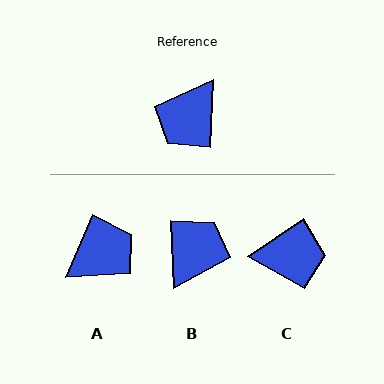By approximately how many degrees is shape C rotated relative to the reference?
Approximately 126 degrees counter-clockwise.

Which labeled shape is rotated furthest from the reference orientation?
B, about 176 degrees away.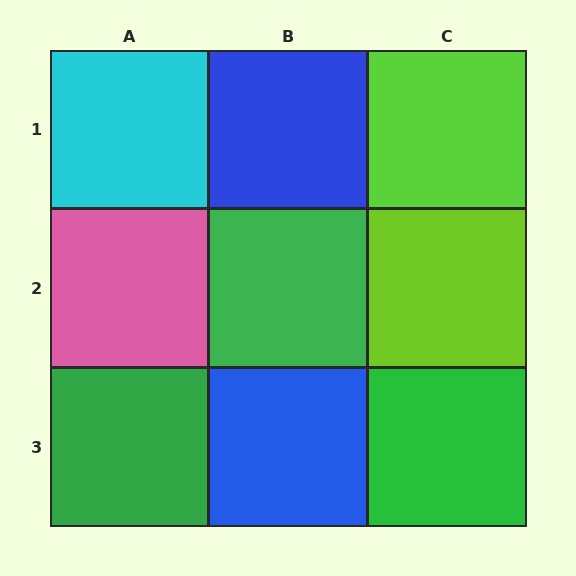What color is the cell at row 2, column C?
Lime.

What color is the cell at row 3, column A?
Green.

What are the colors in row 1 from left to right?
Cyan, blue, lime.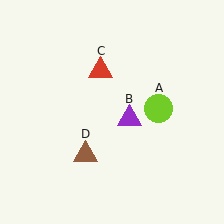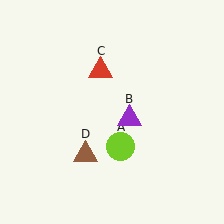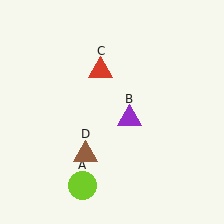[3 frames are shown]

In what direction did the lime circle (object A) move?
The lime circle (object A) moved down and to the left.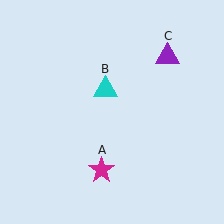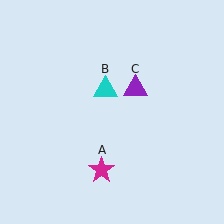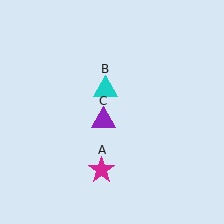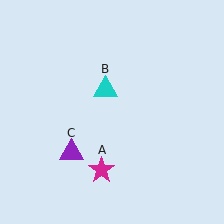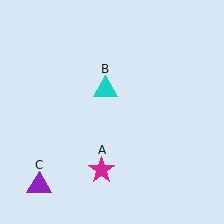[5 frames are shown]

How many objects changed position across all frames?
1 object changed position: purple triangle (object C).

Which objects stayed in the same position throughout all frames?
Magenta star (object A) and cyan triangle (object B) remained stationary.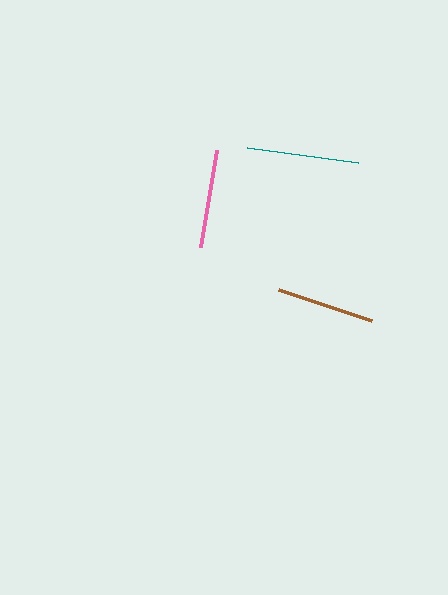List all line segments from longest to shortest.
From longest to shortest: teal, pink, brown.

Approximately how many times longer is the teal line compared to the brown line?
The teal line is approximately 1.1 times the length of the brown line.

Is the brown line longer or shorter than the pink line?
The pink line is longer than the brown line.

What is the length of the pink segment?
The pink segment is approximately 98 pixels long.